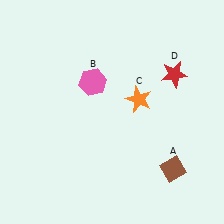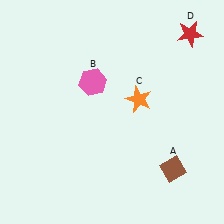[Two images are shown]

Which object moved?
The red star (D) moved up.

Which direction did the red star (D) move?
The red star (D) moved up.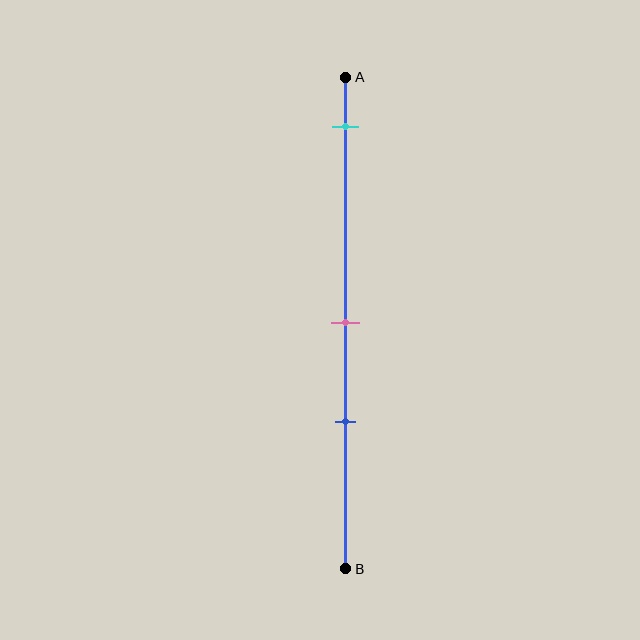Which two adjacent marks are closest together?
The pink and blue marks are the closest adjacent pair.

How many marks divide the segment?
There are 3 marks dividing the segment.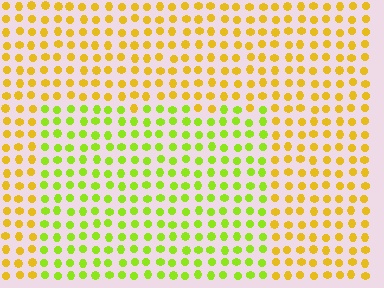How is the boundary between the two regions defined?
The boundary is defined purely by a slight shift in hue (about 40 degrees). Spacing, size, and orientation are identical on both sides.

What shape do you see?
I see a rectangle.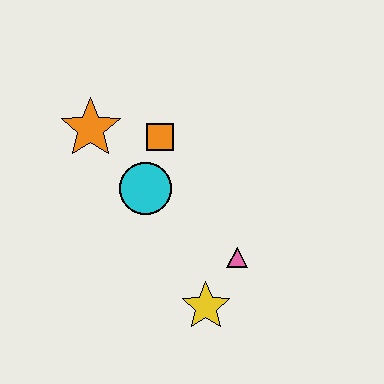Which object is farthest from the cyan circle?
The yellow star is farthest from the cyan circle.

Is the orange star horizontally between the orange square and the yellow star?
No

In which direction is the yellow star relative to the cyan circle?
The yellow star is below the cyan circle.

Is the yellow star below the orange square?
Yes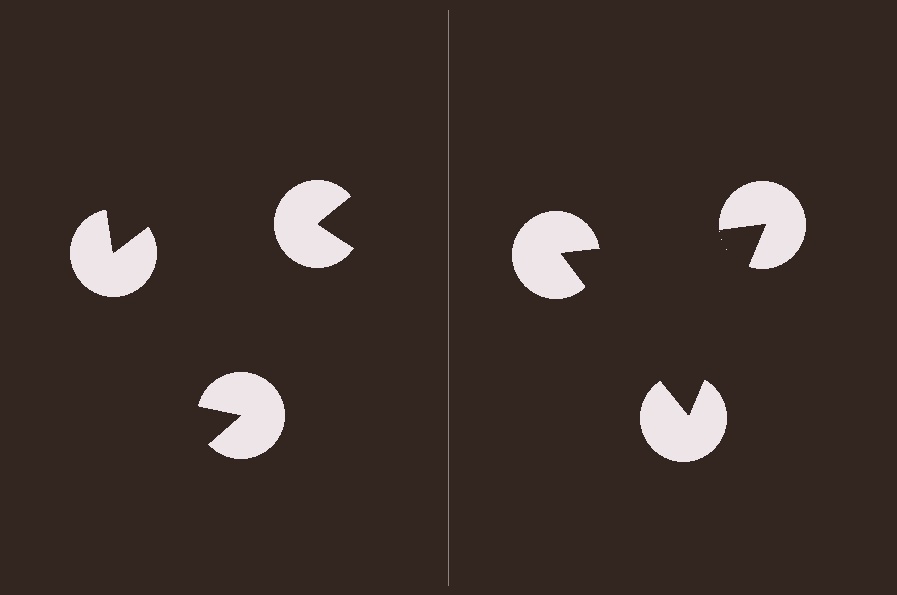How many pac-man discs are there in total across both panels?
6 — 3 on each side.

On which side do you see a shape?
An illusory triangle appears on the right side. On the left side the wedge cuts are rotated, so no coherent shape forms.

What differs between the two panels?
The pac-man discs are positioned identically on both sides; only the wedge orientations differ. On the right they align to a triangle; on the left they are misaligned.